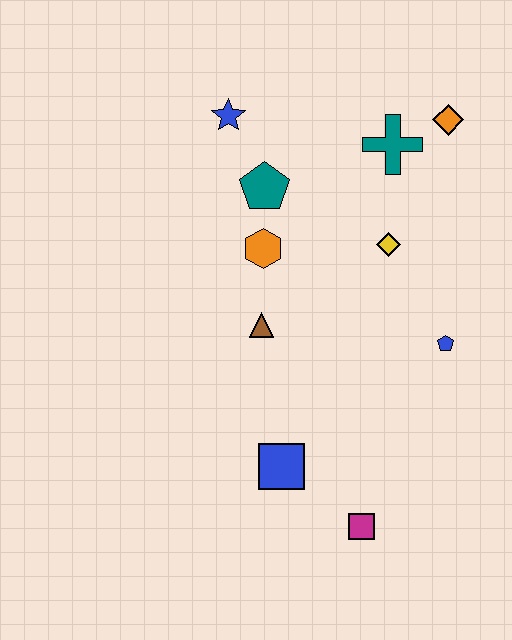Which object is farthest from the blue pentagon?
The blue star is farthest from the blue pentagon.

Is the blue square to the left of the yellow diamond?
Yes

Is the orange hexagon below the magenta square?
No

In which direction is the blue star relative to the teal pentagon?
The blue star is above the teal pentagon.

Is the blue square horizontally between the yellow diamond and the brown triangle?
Yes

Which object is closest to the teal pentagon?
The orange hexagon is closest to the teal pentagon.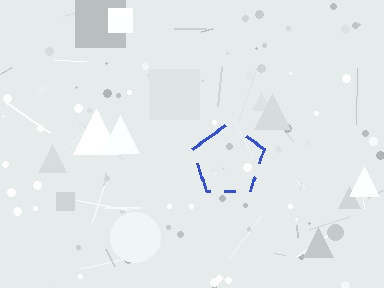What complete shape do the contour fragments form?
The contour fragments form a pentagon.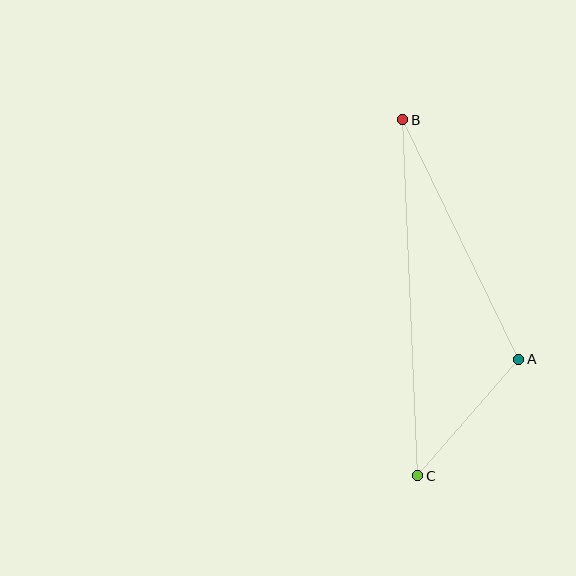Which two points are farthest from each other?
Points B and C are farthest from each other.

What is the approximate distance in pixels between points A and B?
The distance between A and B is approximately 266 pixels.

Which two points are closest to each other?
Points A and C are closest to each other.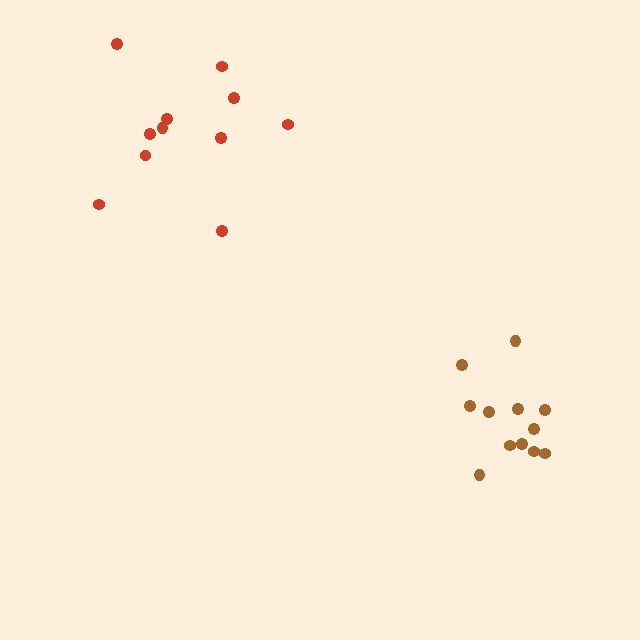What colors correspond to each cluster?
The clusters are colored: brown, red.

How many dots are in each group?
Group 1: 12 dots, Group 2: 11 dots (23 total).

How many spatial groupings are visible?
There are 2 spatial groupings.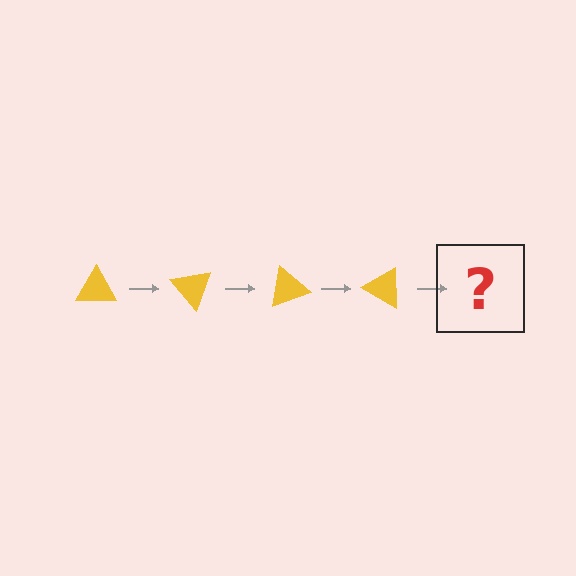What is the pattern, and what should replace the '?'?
The pattern is that the triangle rotates 50 degrees each step. The '?' should be a yellow triangle rotated 200 degrees.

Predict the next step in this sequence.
The next step is a yellow triangle rotated 200 degrees.